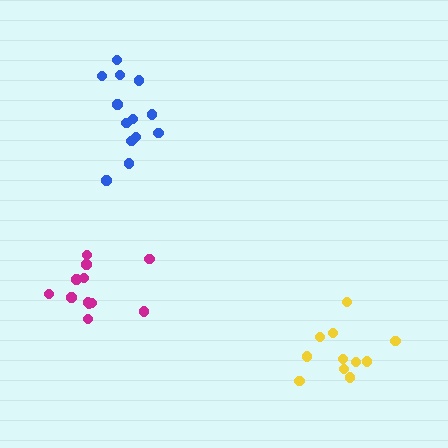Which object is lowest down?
The yellow cluster is bottommost.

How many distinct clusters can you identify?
There are 3 distinct clusters.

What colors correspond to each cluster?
The clusters are colored: yellow, magenta, blue.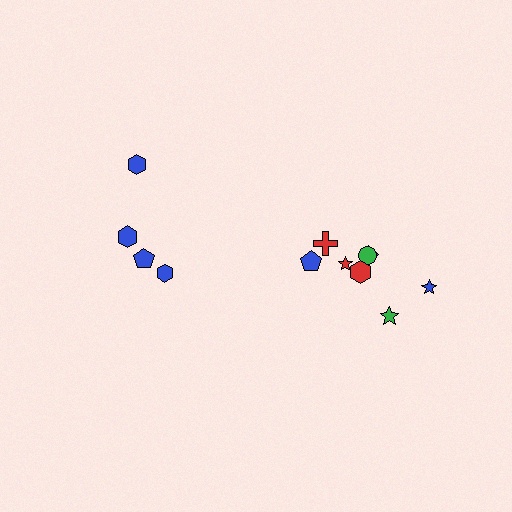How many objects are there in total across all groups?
There are 12 objects.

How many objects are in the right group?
There are 8 objects.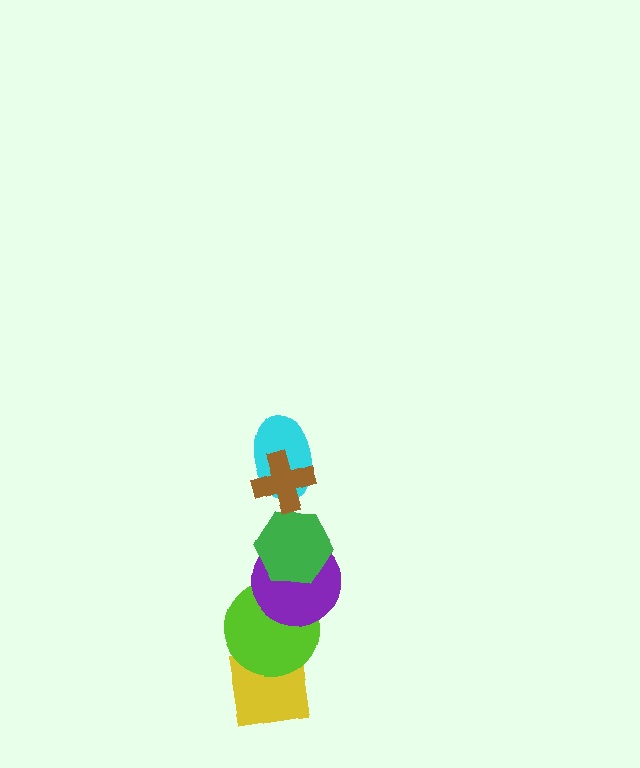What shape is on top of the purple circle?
The green hexagon is on top of the purple circle.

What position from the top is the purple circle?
The purple circle is 4th from the top.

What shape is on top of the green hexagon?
The cyan ellipse is on top of the green hexagon.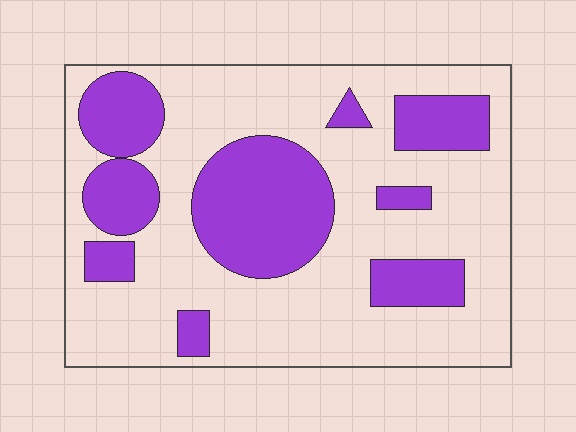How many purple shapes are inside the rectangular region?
9.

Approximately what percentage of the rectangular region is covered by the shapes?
Approximately 30%.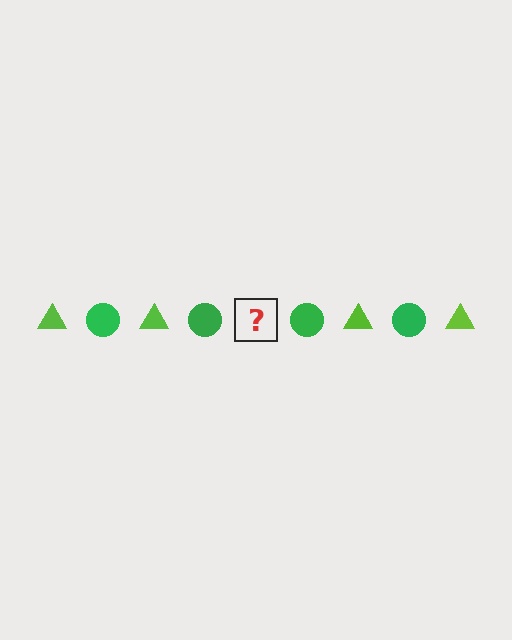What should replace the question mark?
The question mark should be replaced with a lime triangle.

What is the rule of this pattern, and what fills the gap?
The rule is that the pattern alternates between lime triangle and green circle. The gap should be filled with a lime triangle.